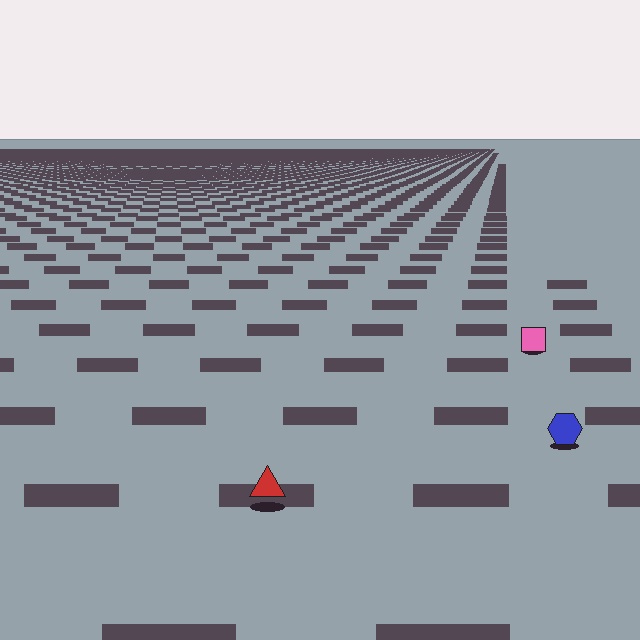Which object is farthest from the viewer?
The pink square is farthest from the viewer. It appears smaller and the ground texture around it is denser.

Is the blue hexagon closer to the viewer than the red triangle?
No. The red triangle is closer — you can tell from the texture gradient: the ground texture is coarser near it.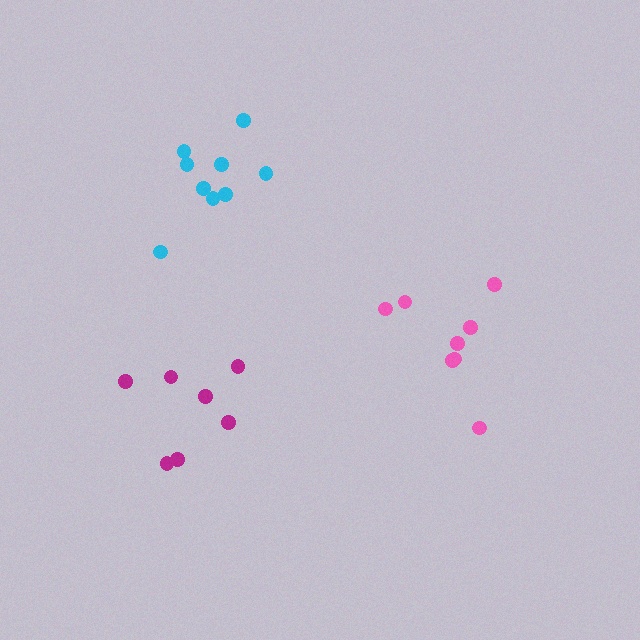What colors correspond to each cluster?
The clusters are colored: pink, magenta, cyan.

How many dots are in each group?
Group 1: 8 dots, Group 2: 7 dots, Group 3: 9 dots (24 total).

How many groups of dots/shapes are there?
There are 3 groups.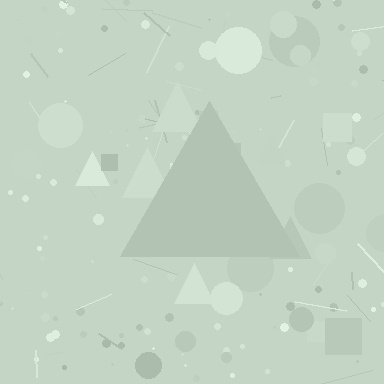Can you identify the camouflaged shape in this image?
The camouflaged shape is a triangle.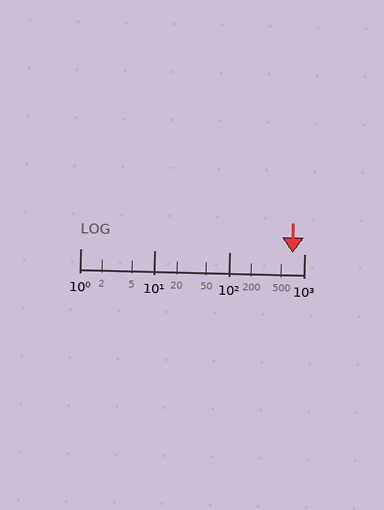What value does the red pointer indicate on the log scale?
The pointer indicates approximately 710.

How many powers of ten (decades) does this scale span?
The scale spans 3 decades, from 1 to 1000.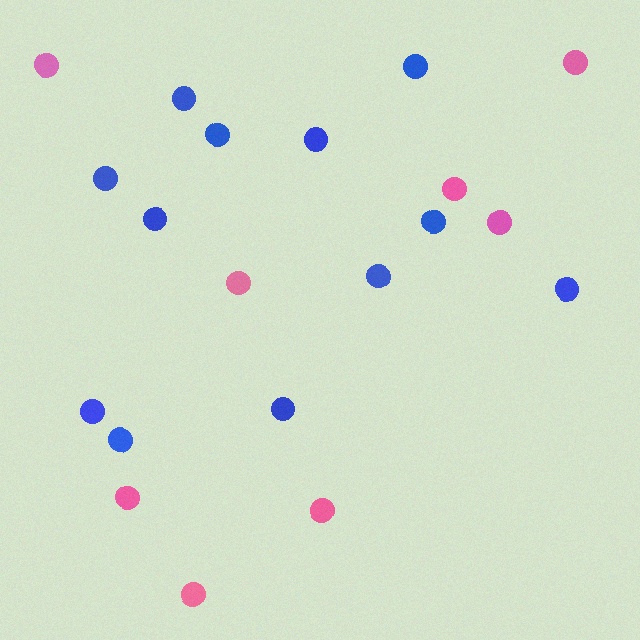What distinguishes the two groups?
There are 2 groups: one group of pink circles (8) and one group of blue circles (12).